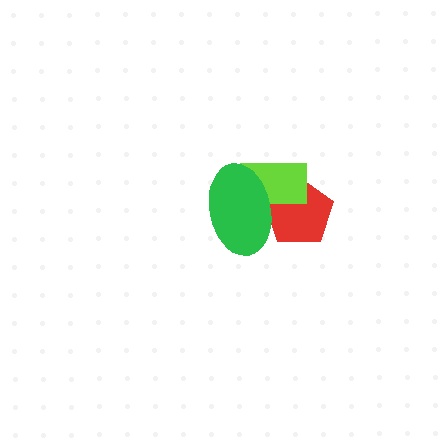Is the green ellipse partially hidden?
No, no other shape covers it.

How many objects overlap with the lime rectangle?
2 objects overlap with the lime rectangle.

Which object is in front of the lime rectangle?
The green ellipse is in front of the lime rectangle.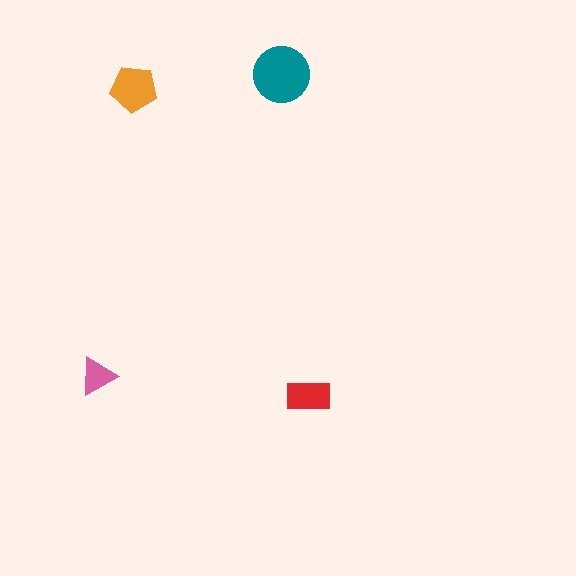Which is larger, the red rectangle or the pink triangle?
The red rectangle.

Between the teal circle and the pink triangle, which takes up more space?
The teal circle.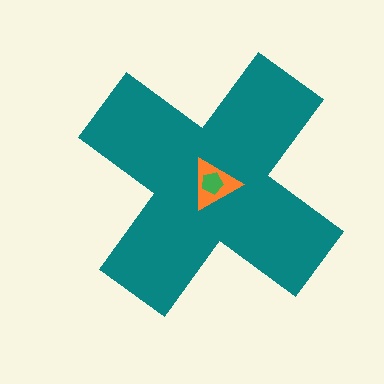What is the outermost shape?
The teal cross.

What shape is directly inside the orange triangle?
The green pentagon.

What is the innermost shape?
The green pentagon.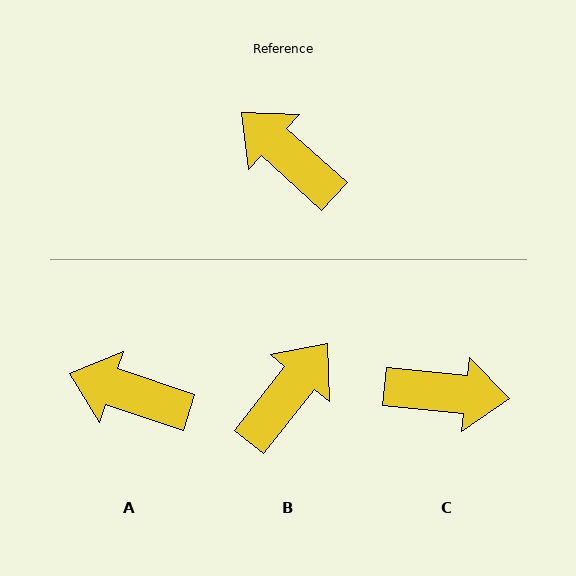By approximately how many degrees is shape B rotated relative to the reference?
Approximately 86 degrees clockwise.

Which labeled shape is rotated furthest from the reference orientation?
C, about 143 degrees away.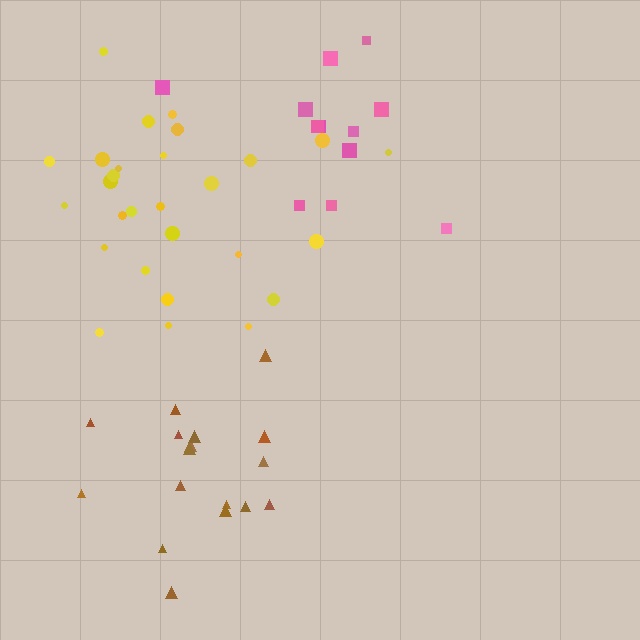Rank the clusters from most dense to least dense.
yellow, brown, pink.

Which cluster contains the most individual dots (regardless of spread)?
Yellow (28).